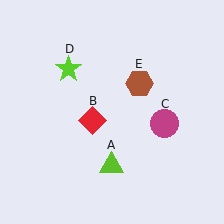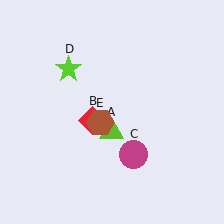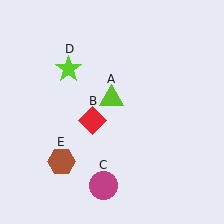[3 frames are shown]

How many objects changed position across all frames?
3 objects changed position: lime triangle (object A), magenta circle (object C), brown hexagon (object E).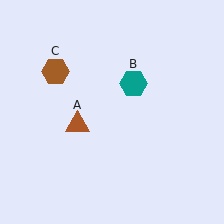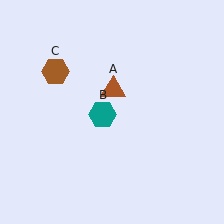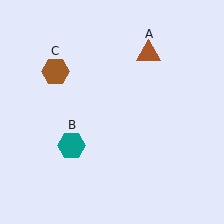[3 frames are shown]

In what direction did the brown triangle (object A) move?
The brown triangle (object A) moved up and to the right.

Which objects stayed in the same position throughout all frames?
Brown hexagon (object C) remained stationary.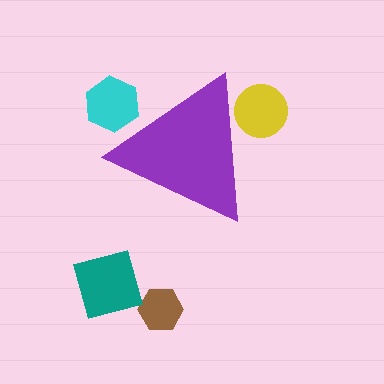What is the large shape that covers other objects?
A purple triangle.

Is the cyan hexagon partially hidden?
Yes, the cyan hexagon is partially hidden behind the purple triangle.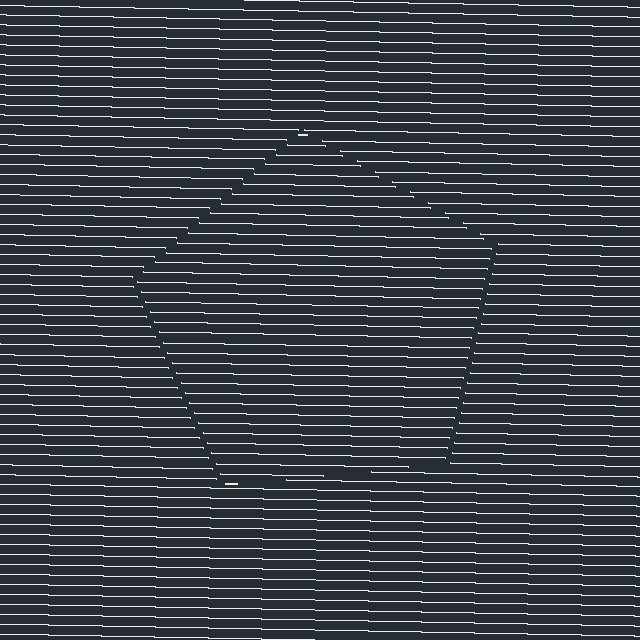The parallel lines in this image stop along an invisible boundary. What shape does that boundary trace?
An illusory pentagon. The interior of the shape contains the same grating, shifted by half a period — the contour is defined by the phase discontinuity where line-ends from the inner and outer gratings abut.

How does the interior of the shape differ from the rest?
The interior of the shape contains the same grating, shifted by half a period — the contour is defined by the phase discontinuity where line-ends from the inner and outer gratings abut.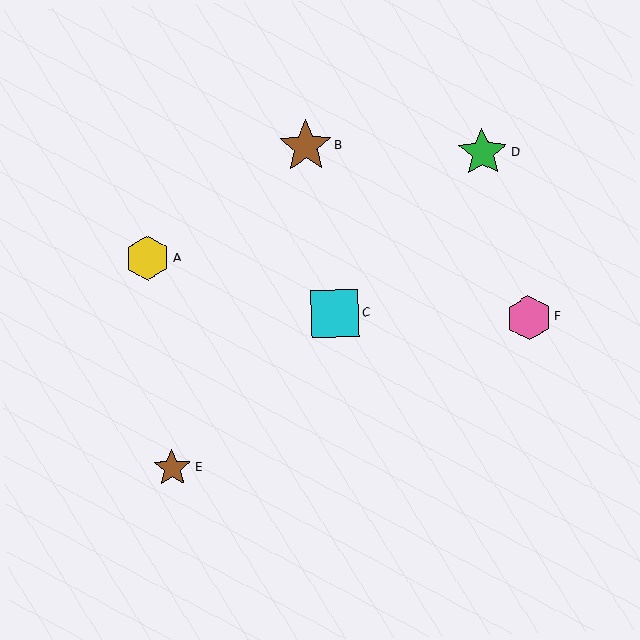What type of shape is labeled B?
Shape B is a brown star.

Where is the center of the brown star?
The center of the brown star is at (172, 468).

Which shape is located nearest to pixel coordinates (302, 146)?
The brown star (labeled B) at (306, 146) is nearest to that location.